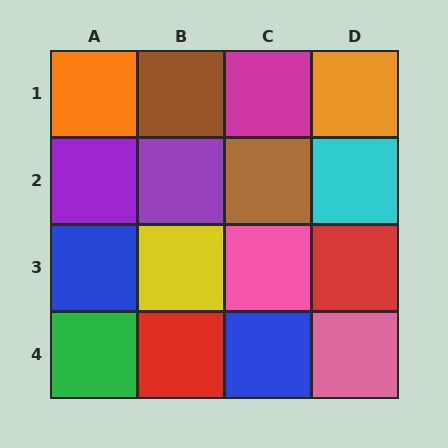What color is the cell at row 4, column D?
Pink.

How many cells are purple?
2 cells are purple.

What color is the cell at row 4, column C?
Blue.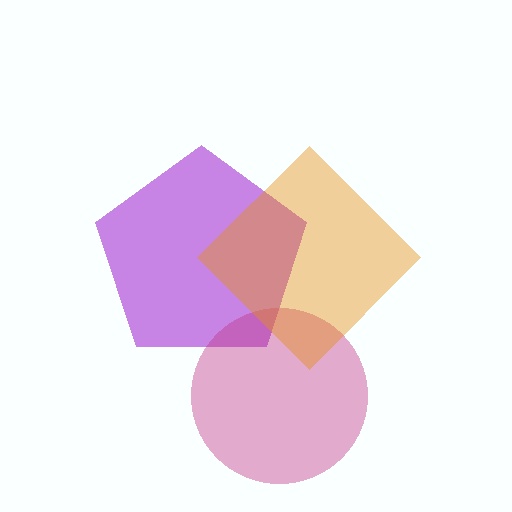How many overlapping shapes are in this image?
There are 3 overlapping shapes in the image.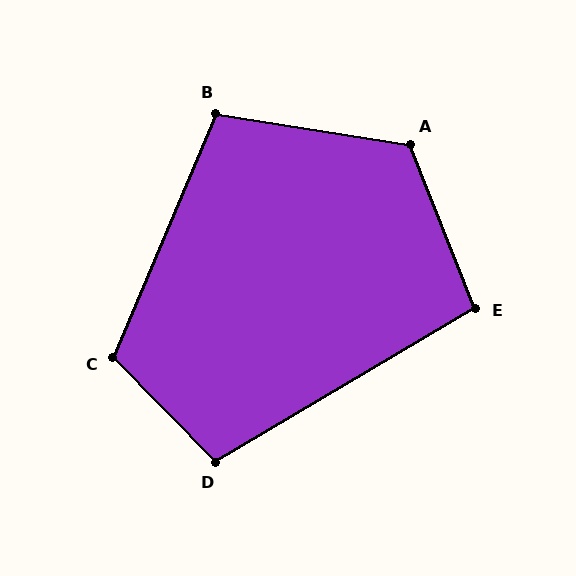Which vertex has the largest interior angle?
A, at approximately 121 degrees.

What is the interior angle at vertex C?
Approximately 113 degrees (obtuse).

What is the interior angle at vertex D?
Approximately 104 degrees (obtuse).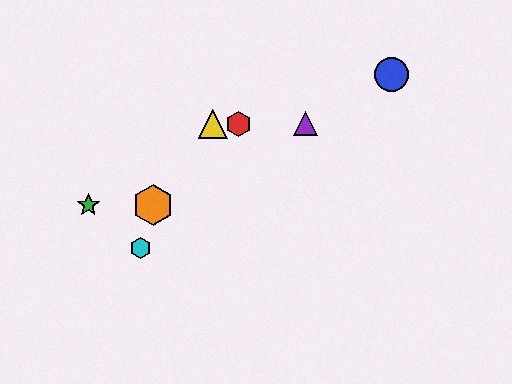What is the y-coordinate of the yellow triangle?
The yellow triangle is at y≈124.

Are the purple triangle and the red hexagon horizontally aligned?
Yes, both are at y≈124.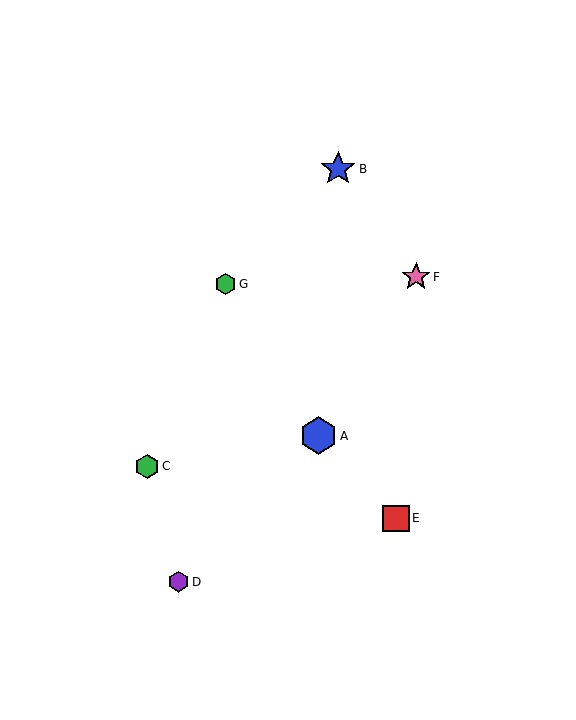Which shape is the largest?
The blue hexagon (labeled A) is the largest.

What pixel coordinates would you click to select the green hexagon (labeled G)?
Click at (225, 284) to select the green hexagon G.